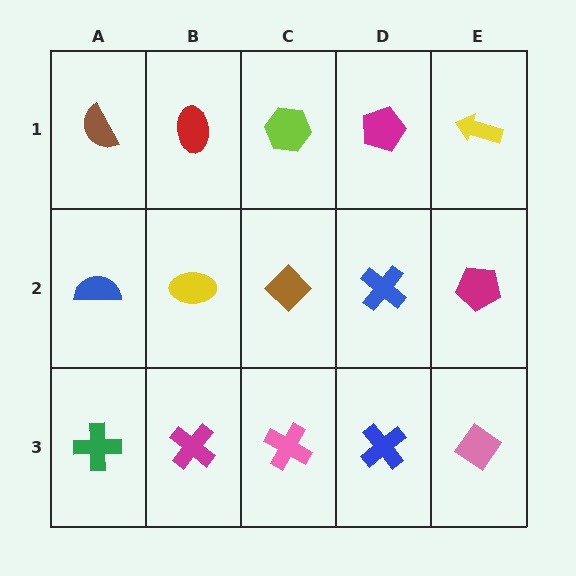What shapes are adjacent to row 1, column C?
A brown diamond (row 2, column C), a red ellipse (row 1, column B), a magenta pentagon (row 1, column D).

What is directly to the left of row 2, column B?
A blue semicircle.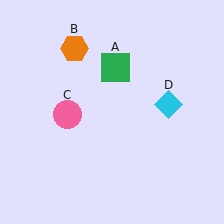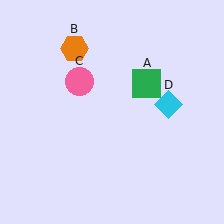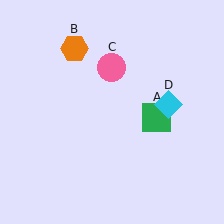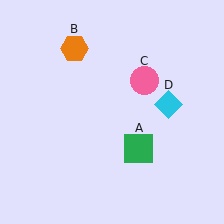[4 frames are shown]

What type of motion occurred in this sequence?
The green square (object A), pink circle (object C) rotated clockwise around the center of the scene.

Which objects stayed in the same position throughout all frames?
Orange hexagon (object B) and cyan diamond (object D) remained stationary.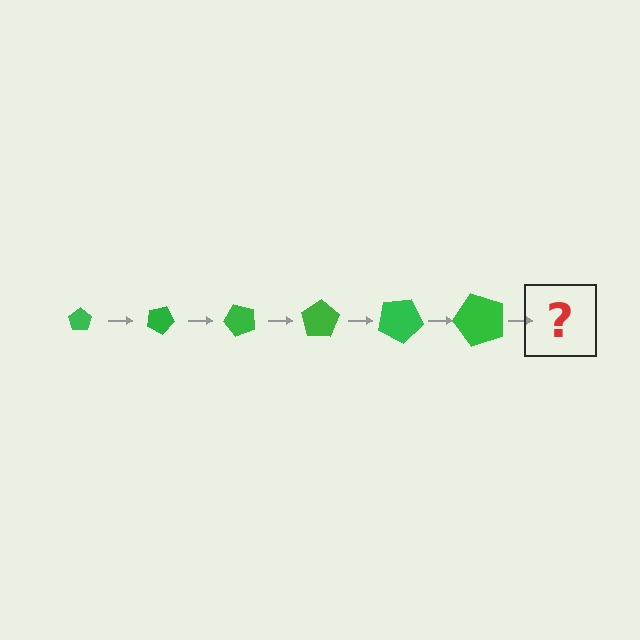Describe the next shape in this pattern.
It should be a pentagon, larger than the previous one and rotated 150 degrees from the start.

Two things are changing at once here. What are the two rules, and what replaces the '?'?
The two rules are that the pentagon grows larger each step and it rotates 25 degrees each step. The '?' should be a pentagon, larger than the previous one and rotated 150 degrees from the start.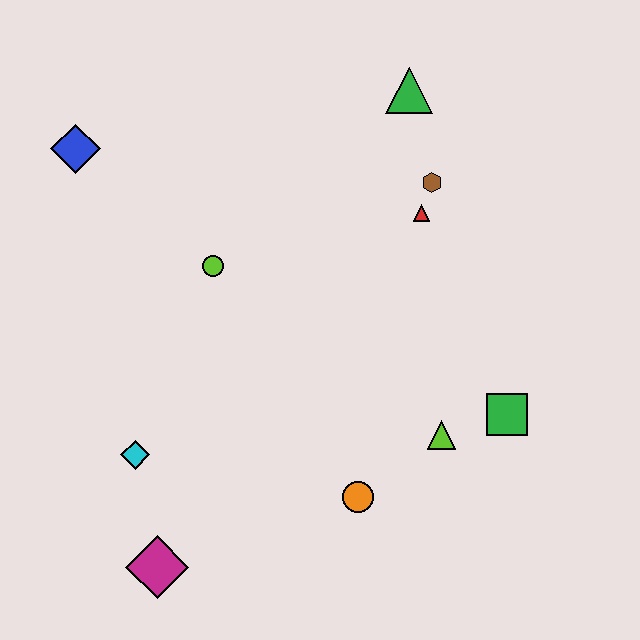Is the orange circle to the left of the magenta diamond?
No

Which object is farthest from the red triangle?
The magenta diamond is farthest from the red triangle.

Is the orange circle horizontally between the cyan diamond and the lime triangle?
Yes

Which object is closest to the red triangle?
The brown hexagon is closest to the red triangle.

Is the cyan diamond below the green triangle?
Yes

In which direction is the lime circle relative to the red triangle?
The lime circle is to the left of the red triangle.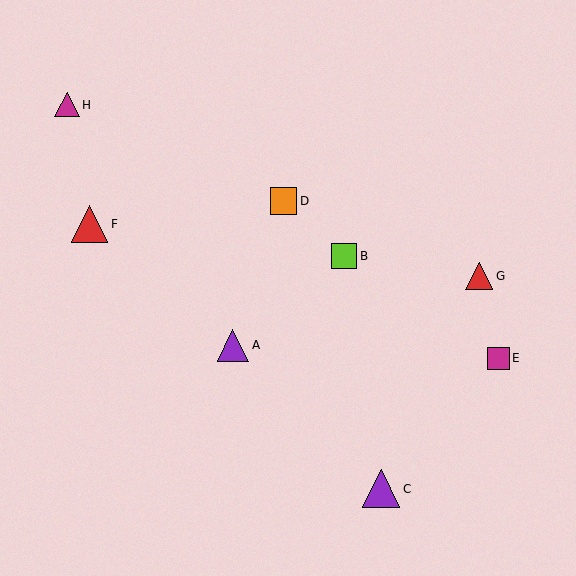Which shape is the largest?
The purple triangle (labeled C) is the largest.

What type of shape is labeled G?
Shape G is a red triangle.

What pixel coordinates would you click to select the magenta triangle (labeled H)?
Click at (67, 105) to select the magenta triangle H.